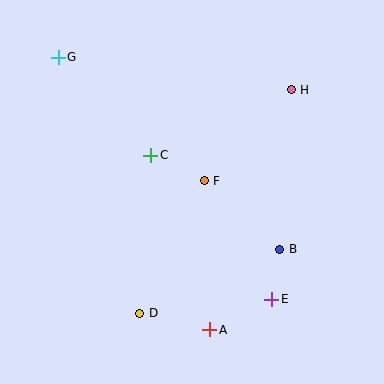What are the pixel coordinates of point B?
Point B is at (280, 249).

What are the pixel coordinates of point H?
Point H is at (291, 90).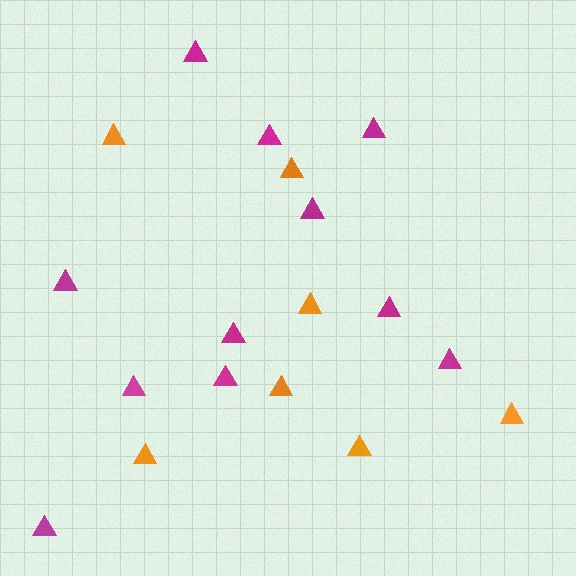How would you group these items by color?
There are 2 groups: one group of orange triangles (7) and one group of magenta triangles (11).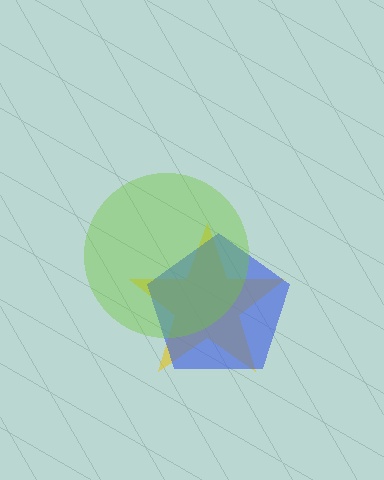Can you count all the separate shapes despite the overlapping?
Yes, there are 3 separate shapes.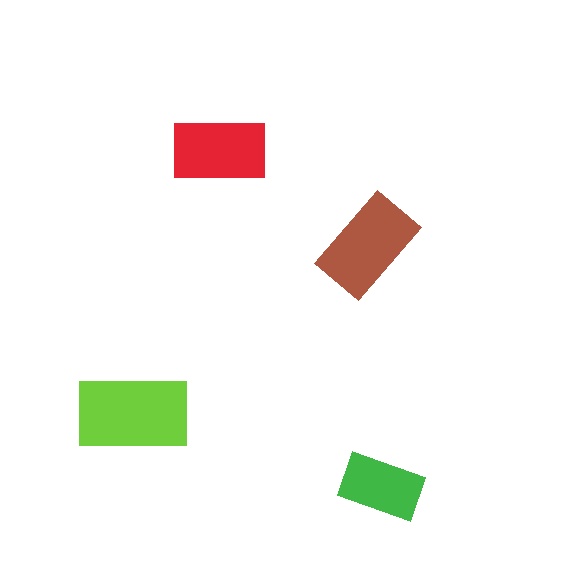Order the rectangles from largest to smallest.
the lime one, the brown one, the red one, the green one.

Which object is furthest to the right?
The green rectangle is rightmost.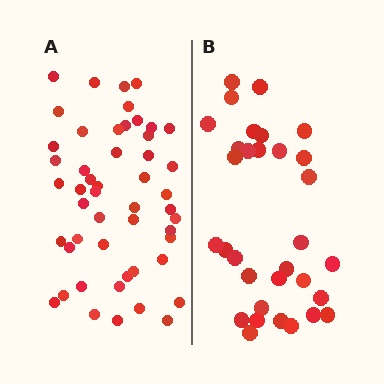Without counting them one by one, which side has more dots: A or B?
Region A (the left region) has more dots.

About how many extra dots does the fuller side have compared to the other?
Region A has approximately 20 more dots than region B.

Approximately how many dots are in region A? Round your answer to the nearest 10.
About 50 dots.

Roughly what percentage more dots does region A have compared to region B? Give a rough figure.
About 55% more.